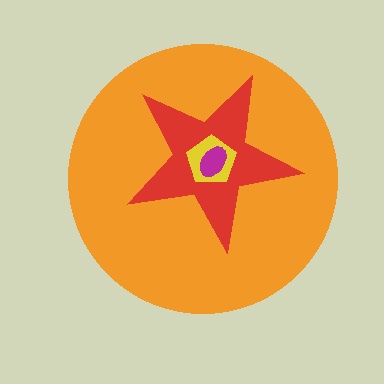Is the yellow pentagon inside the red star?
Yes.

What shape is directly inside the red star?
The yellow pentagon.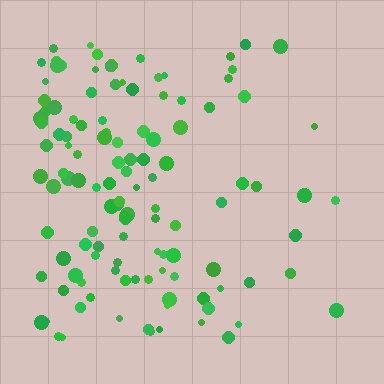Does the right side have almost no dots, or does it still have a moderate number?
Still a moderate number, just noticeably fewer than the left.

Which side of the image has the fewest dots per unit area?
The right.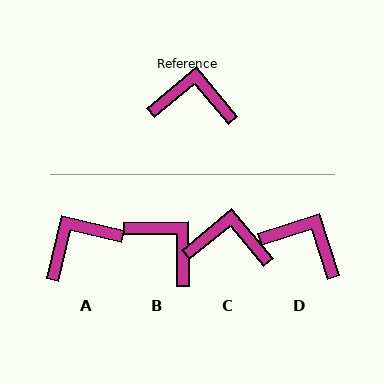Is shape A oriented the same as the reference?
No, it is off by about 37 degrees.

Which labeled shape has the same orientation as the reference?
C.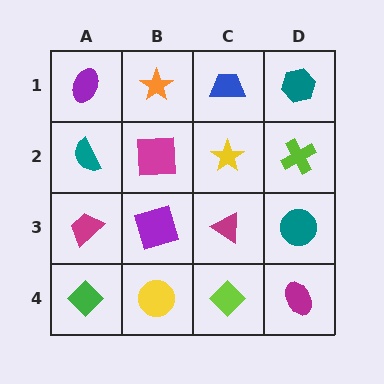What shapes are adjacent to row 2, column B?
An orange star (row 1, column B), a purple square (row 3, column B), a teal semicircle (row 2, column A), a yellow star (row 2, column C).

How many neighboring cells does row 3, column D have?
3.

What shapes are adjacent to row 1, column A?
A teal semicircle (row 2, column A), an orange star (row 1, column B).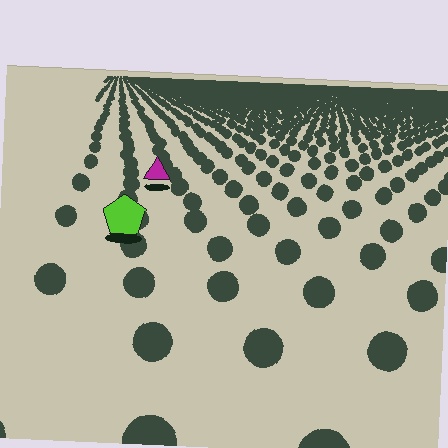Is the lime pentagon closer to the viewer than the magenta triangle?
Yes. The lime pentagon is closer — you can tell from the texture gradient: the ground texture is coarser near it.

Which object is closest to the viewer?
The lime pentagon is closest. The texture marks near it are larger and more spread out.